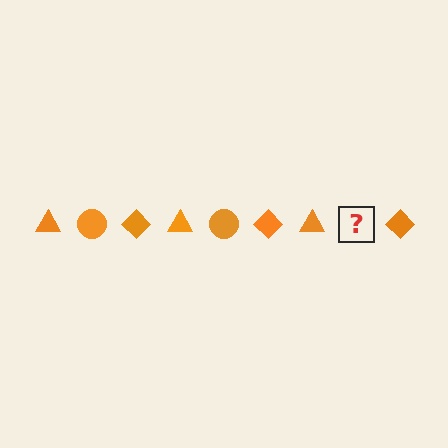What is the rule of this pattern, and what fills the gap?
The rule is that the pattern cycles through triangle, circle, diamond shapes in orange. The gap should be filled with an orange circle.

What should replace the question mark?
The question mark should be replaced with an orange circle.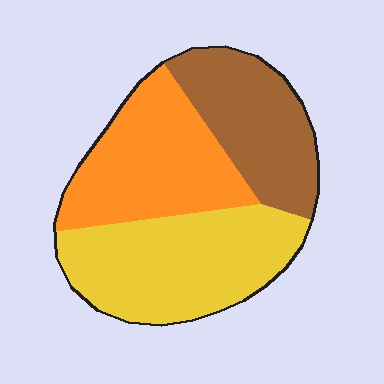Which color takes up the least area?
Brown, at roughly 25%.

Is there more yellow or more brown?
Yellow.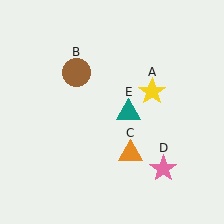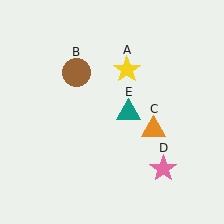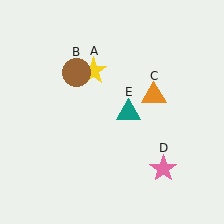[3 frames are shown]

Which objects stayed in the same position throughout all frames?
Brown circle (object B) and pink star (object D) and teal triangle (object E) remained stationary.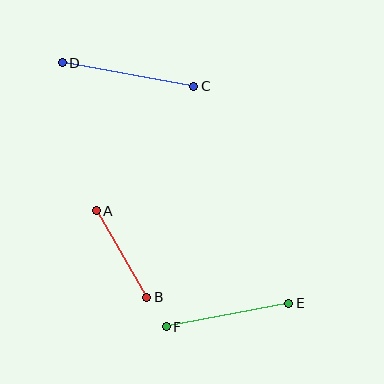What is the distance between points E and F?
The distance is approximately 125 pixels.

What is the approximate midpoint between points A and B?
The midpoint is at approximately (122, 254) pixels.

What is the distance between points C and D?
The distance is approximately 133 pixels.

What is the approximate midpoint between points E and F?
The midpoint is at approximately (228, 315) pixels.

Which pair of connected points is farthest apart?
Points C and D are farthest apart.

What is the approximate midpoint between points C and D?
The midpoint is at approximately (128, 74) pixels.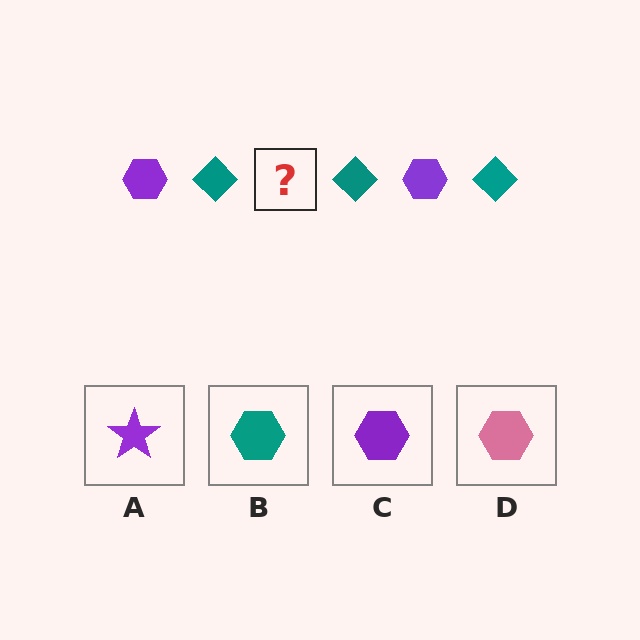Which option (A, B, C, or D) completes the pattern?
C.